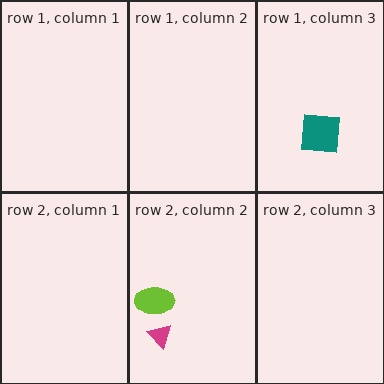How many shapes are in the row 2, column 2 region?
2.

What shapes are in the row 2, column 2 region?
The lime ellipse, the magenta triangle.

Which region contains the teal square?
The row 1, column 3 region.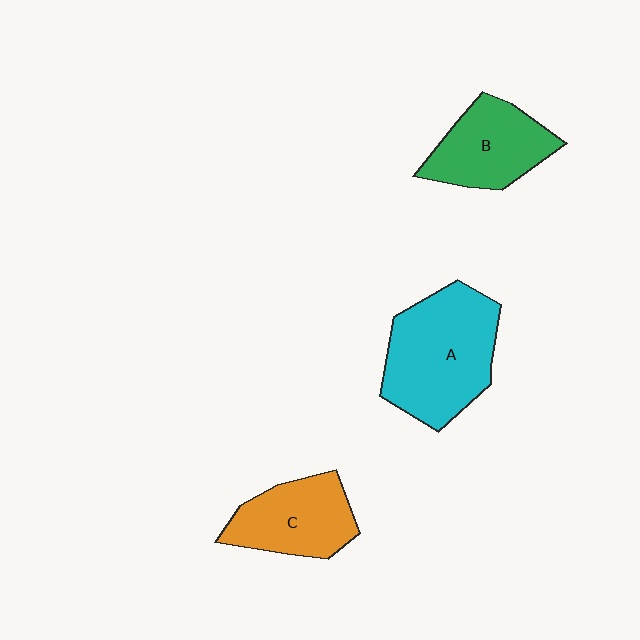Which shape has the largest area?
Shape A (cyan).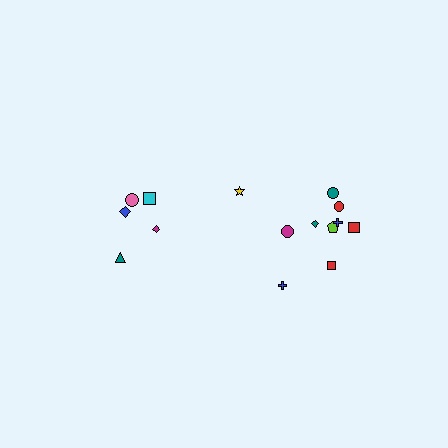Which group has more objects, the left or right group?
The right group.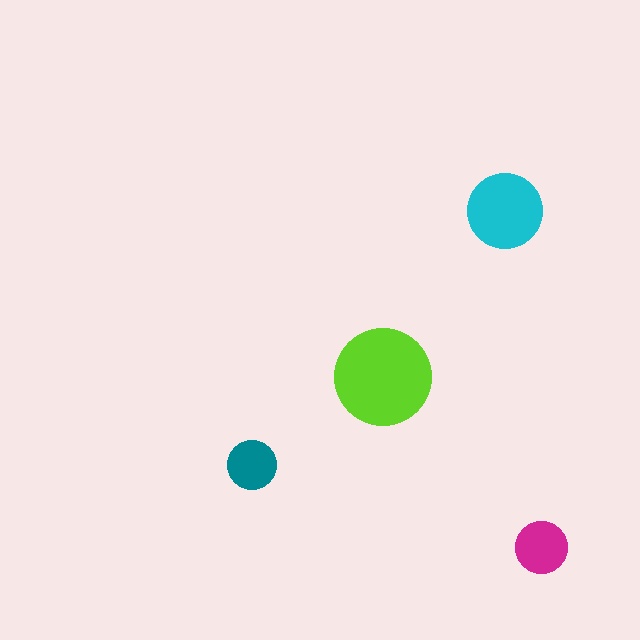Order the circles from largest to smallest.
the lime one, the cyan one, the magenta one, the teal one.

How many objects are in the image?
There are 4 objects in the image.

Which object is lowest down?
The magenta circle is bottommost.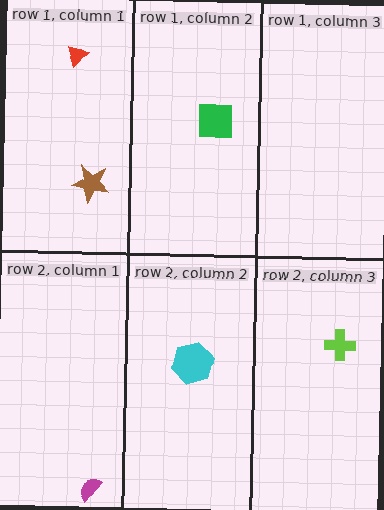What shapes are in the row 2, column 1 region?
The magenta semicircle.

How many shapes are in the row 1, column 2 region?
1.